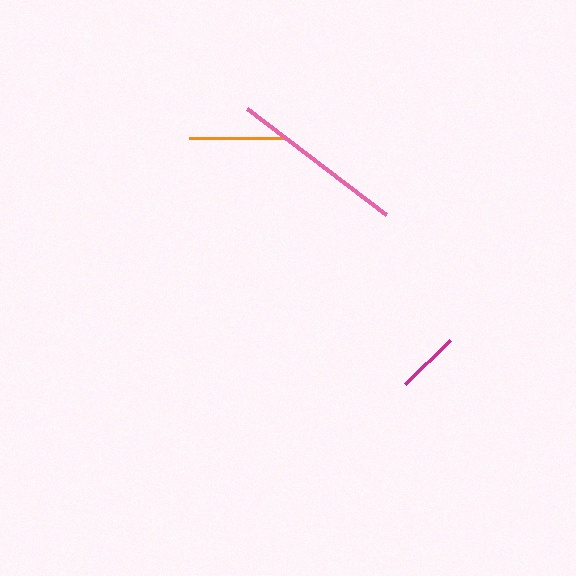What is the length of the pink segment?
The pink segment is approximately 175 pixels long.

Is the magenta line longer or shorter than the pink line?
The pink line is longer than the magenta line.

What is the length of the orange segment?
The orange segment is approximately 96 pixels long.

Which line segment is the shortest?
The magenta line is the shortest at approximately 63 pixels.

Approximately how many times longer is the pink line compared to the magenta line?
The pink line is approximately 2.8 times the length of the magenta line.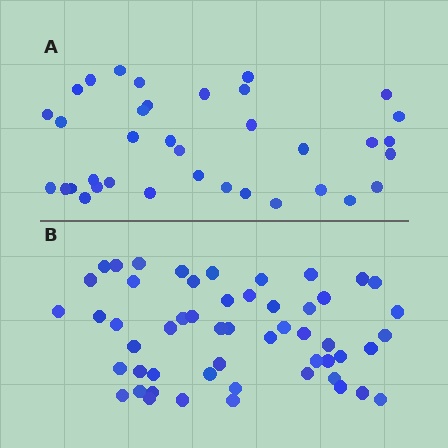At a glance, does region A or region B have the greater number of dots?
Region B (the bottom region) has more dots.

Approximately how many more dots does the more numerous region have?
Region B has approximately 15 more dots than region A.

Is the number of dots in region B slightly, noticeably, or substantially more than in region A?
Region B has substantially more. The ratio is roughly 1.5 to 1.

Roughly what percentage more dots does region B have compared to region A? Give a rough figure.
About 45% more.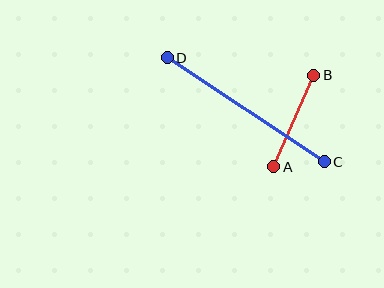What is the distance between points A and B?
The distance is approximately 100 pixels.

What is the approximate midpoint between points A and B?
The midpoint is at approximately (294, 121) pixels.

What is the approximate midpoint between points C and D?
The midpoint is at approximately (246, 110) pixels.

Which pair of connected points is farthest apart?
Points C and D are farthest apart.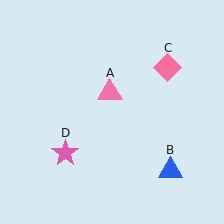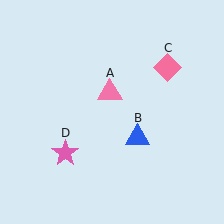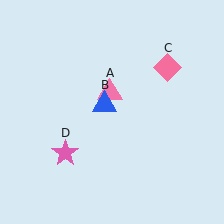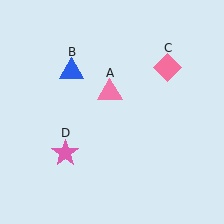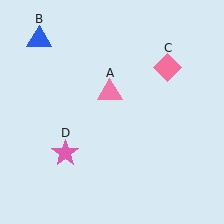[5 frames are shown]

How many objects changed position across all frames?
1 object changed position: blue triangle (object B).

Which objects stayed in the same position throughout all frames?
Pink triangle (object A) and pink diamond (object C) and pink star (object D) remained stationary.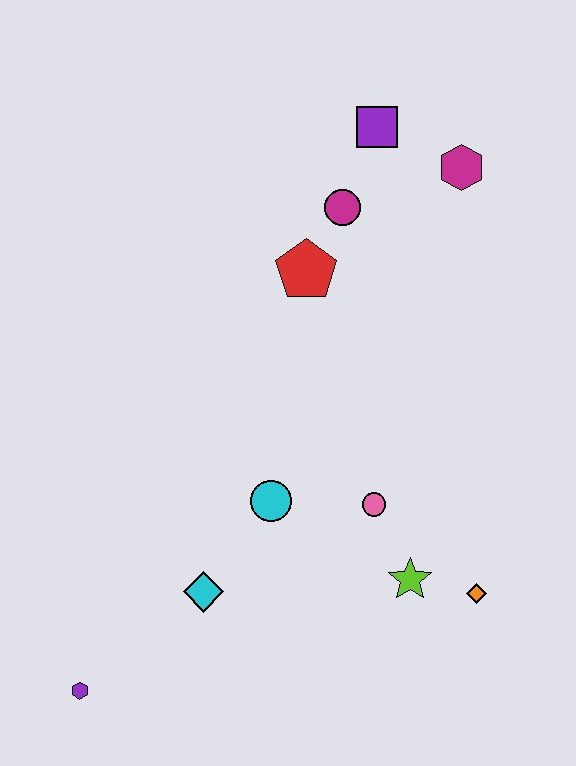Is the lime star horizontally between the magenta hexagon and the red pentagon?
Yes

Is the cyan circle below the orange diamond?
No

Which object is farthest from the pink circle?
The purple square is farthest from the pink circle.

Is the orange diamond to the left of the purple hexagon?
No